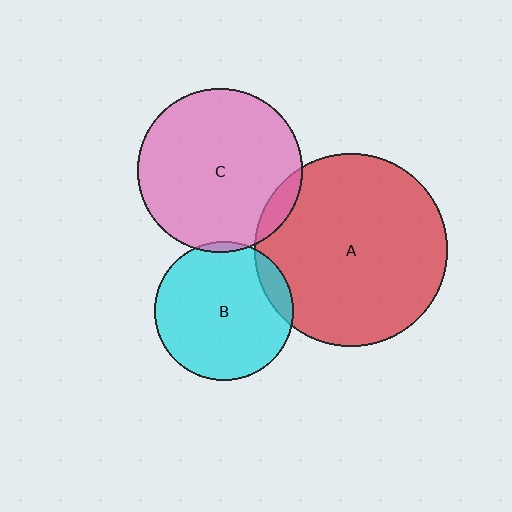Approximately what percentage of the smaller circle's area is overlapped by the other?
Approximately 10%.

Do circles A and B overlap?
Yes.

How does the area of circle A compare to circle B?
Approximately 1.9 times.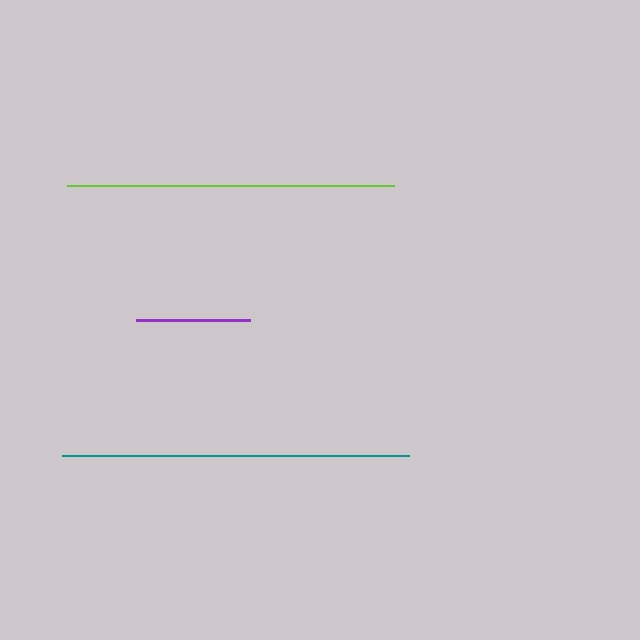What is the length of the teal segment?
The teal segment is approximately 346 pixels long.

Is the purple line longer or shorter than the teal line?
The teal line is longer than the purple line.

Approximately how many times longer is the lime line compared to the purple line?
The lime line is approximately 2.9 times the length of the purple line.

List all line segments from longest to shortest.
From longest to shortest: teal, lime, purple.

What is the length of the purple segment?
The purple segment is approximately 114 pixels long.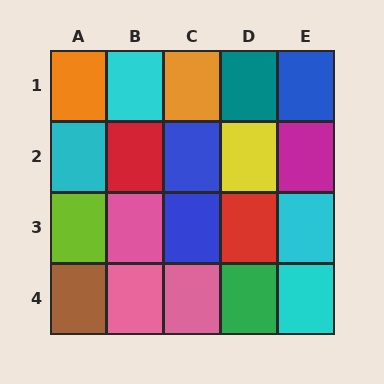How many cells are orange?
2 cells are orange.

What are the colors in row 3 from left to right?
Lime, pink, blue, red, cyan.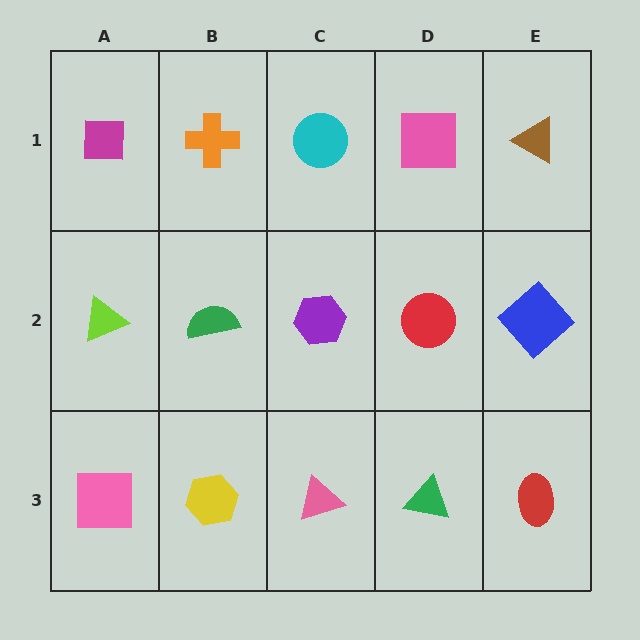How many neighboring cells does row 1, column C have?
3.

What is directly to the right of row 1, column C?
A pink square.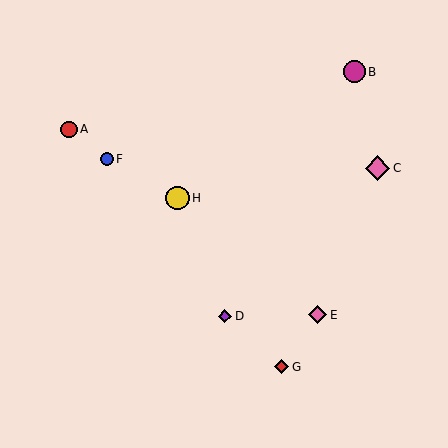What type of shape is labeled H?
Shape H is a yellow circle.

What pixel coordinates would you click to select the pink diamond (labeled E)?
Click at (318, 315) to select the pink diamond E.